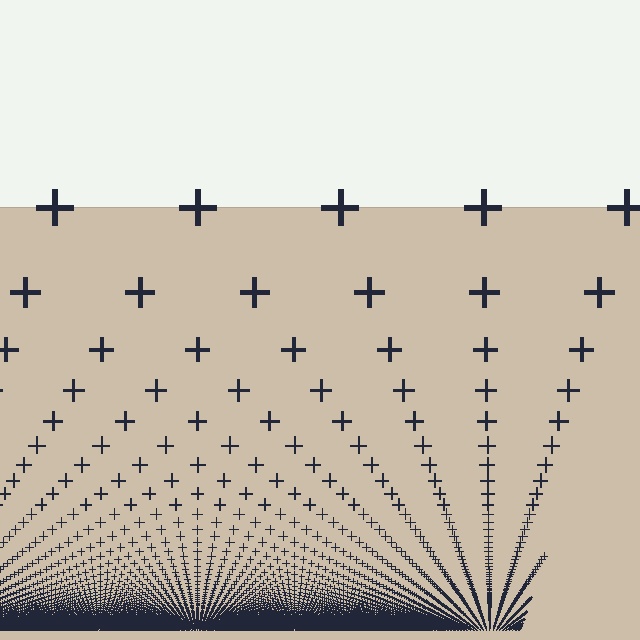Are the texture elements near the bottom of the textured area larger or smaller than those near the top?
Smaller. The gradient is inverted — elements near the bottom are smaller and denser.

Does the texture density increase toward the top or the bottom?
Density increases toward the bottom.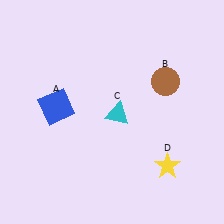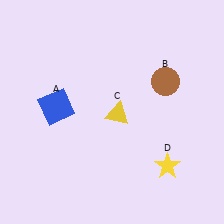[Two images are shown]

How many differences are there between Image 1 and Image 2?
There is 1 difference between the two images.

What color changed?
The triangle (C) changed from cyan in Image 1 to yellow in Image 2.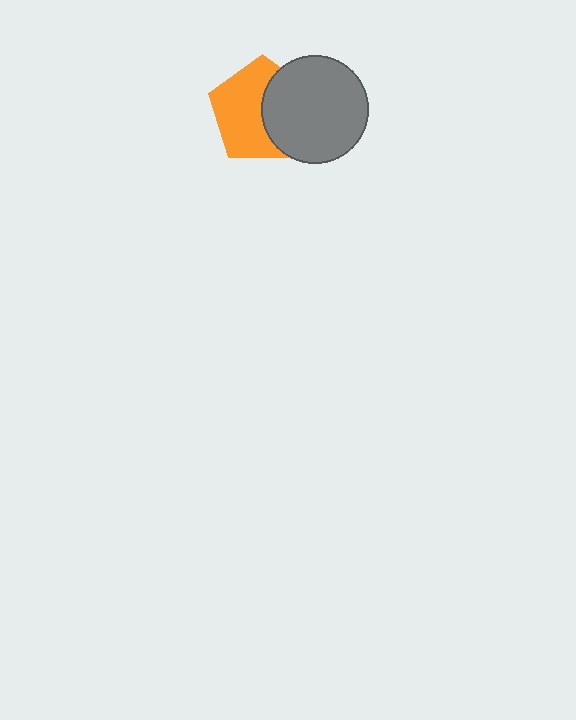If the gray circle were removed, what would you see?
You would see the complete orange pentagon.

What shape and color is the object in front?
The object in front is a gray circle.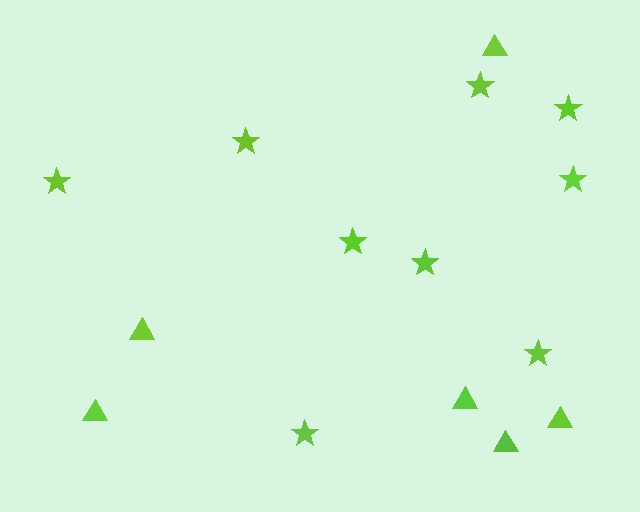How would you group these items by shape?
There are 2 groups: one group of stars (9) and one group of triangles (6).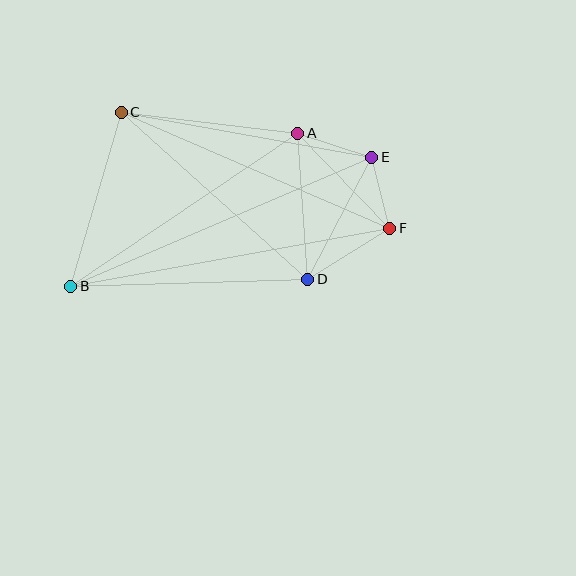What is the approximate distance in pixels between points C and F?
The distance between C and F is approximately 292 pixels.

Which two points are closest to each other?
Points E and F are closest to each other.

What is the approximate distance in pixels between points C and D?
The distance between C and D is approximately 250 pixels.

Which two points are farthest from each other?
Points B and E are farthest from each other.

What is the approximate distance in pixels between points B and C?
The distance between B and C is approximately 182 pixels.